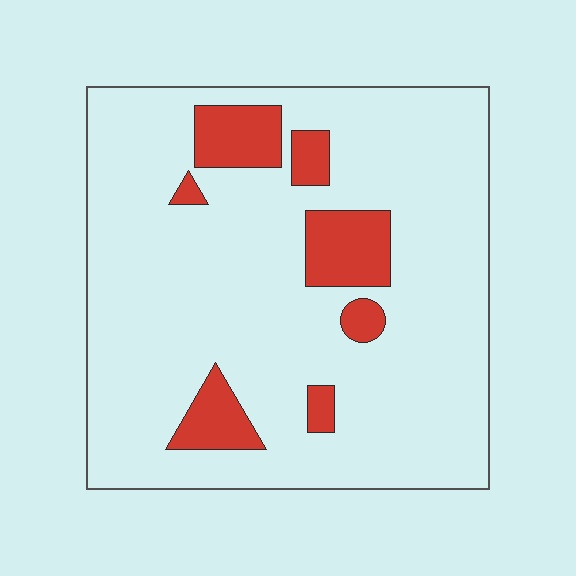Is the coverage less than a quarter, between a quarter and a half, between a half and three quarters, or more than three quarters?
Less than a quarter.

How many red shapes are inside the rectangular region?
7.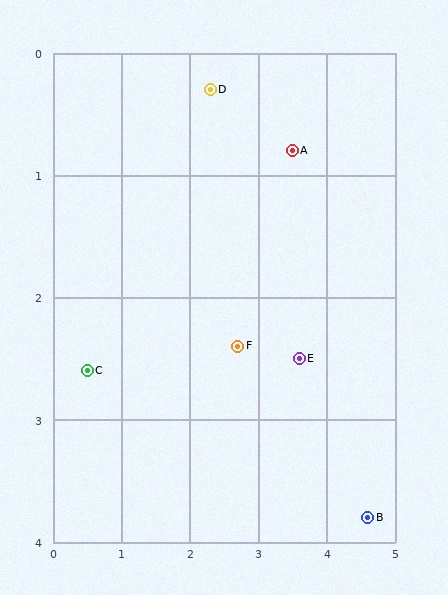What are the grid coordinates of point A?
Point A is at approximately (3.5, 0.8).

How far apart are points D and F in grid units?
Points D and F are about 2.1 grid units apart.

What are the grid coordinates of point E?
Point E is at approximately (3.6, 2.5).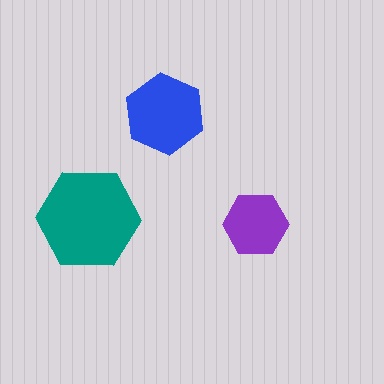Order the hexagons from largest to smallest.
the teal one, the blue one, the purple one.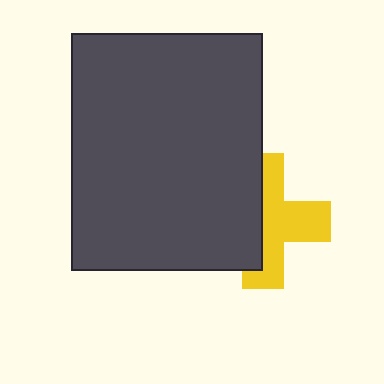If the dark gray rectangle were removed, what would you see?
You would see the complete yellow cross.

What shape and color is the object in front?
The object in front is a dark gray rectangle.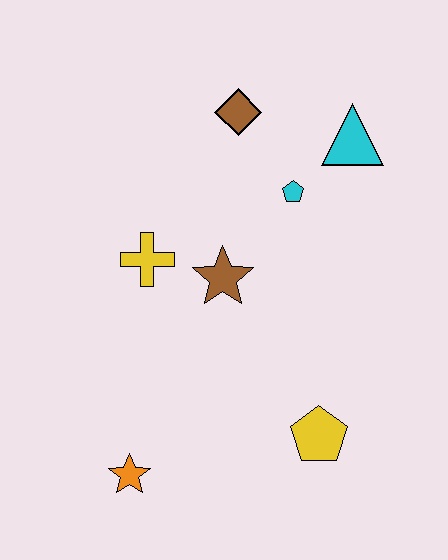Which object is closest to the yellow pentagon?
The brown star is closest to the yellow pentagon.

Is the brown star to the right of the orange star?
Yes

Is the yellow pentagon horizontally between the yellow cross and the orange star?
No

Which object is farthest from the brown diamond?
The orange star is farthest from the brown diamond.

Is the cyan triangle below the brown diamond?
Yes